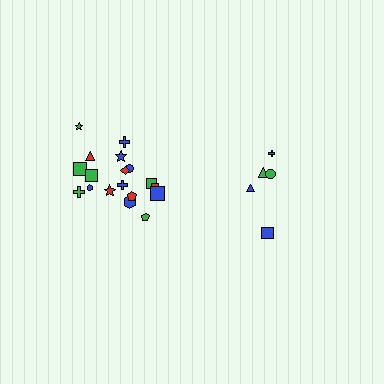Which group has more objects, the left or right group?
The left group.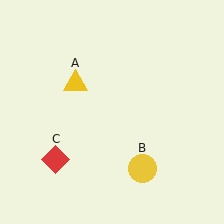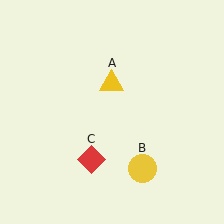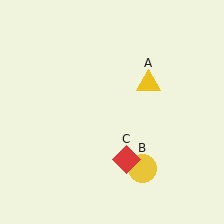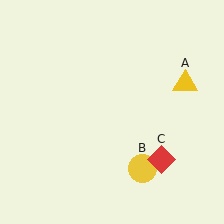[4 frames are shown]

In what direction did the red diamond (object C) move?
The red diamond (object C) moved right.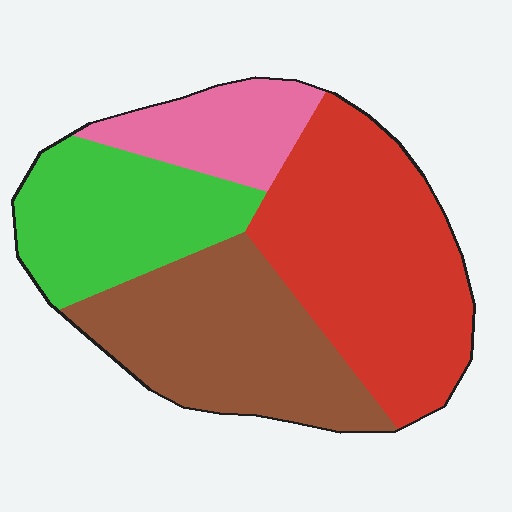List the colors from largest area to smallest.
From largest to smallest: red, brown, green, pink.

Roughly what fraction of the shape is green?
Green takes up less than a quarter of the shape.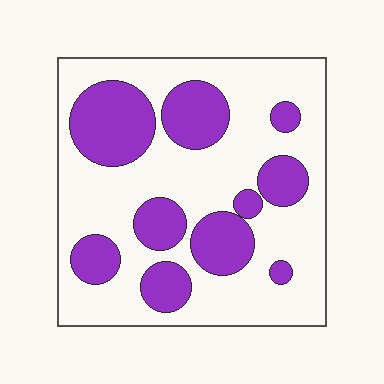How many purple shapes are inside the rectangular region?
10.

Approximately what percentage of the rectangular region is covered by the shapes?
Approximately 30%.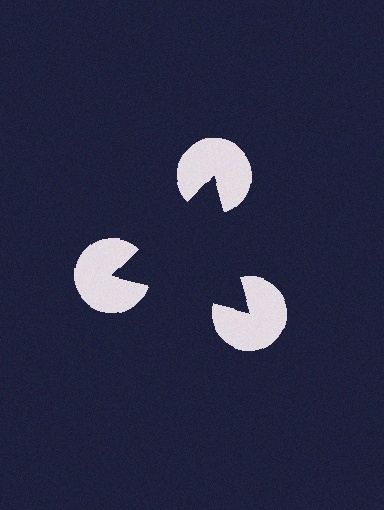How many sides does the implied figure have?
3 sides.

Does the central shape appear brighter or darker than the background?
It typically appears slightly darker than the background, even though no actual brightness change is drawn.